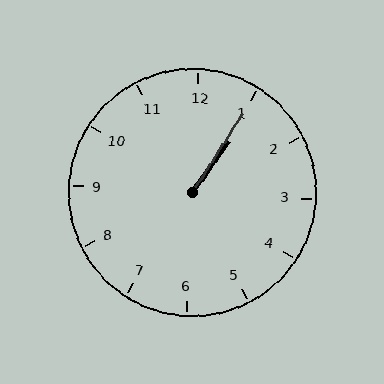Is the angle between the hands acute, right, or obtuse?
It is acute.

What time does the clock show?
1:05.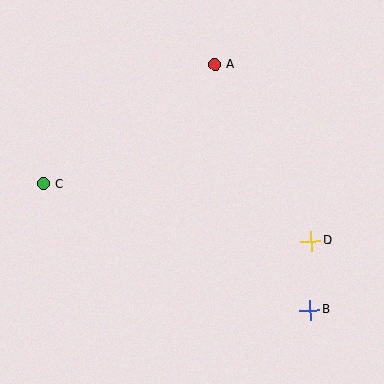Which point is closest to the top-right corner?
Point A is closest to the top-right corner.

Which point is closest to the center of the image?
Point D at (311, 241) is closest to the center.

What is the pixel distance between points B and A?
The distance between B and A is 263 pixels.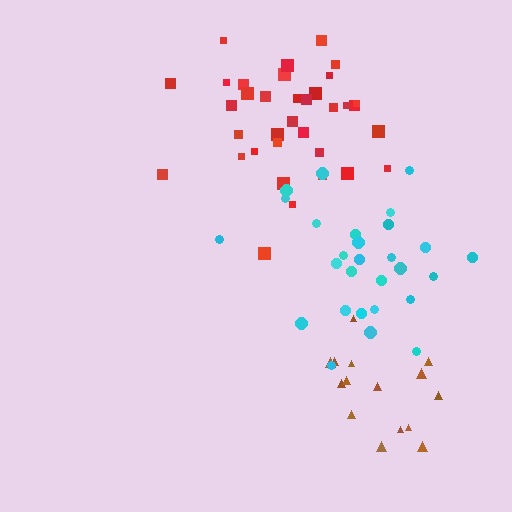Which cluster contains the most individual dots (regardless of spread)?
Red (35).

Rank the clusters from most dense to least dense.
red, cyan, brown.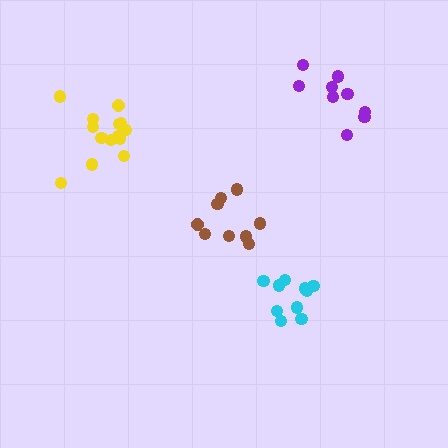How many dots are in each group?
Group 1: 14 dots, Group 2: 9 dots, Group 3: 9 dots, Group 4: 10 dots (42 total).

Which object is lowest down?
The cyan cluster is bottommost.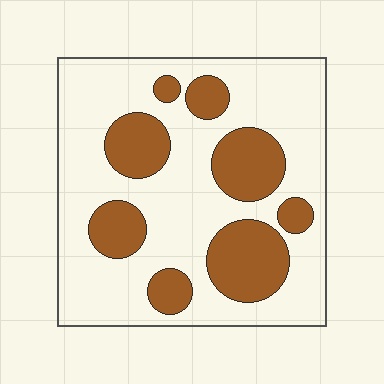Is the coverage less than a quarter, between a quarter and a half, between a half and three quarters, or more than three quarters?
Between a quarter and a half.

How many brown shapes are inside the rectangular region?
8.